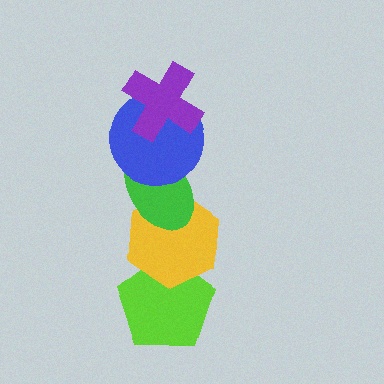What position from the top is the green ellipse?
The green ellipse is 3rd from the top.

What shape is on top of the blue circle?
The purple cross is on top of the blue circle.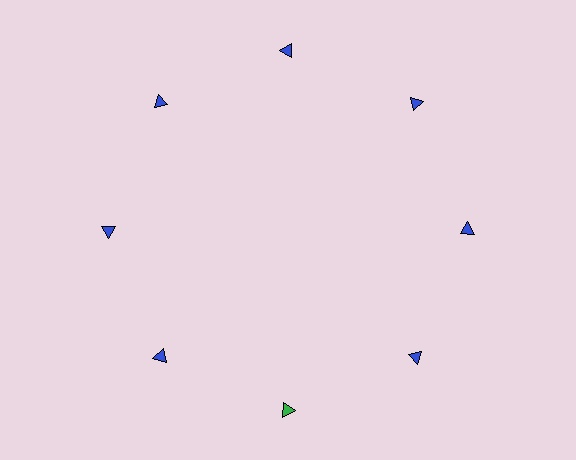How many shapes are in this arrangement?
There are 8 shapes arranged in a ring pattern.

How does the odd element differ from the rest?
It has a different color: green instead of blue.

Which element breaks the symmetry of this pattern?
The green triangle at roughly the 6 o'clock position breaks the symmetry. All other shapes are blue triangles.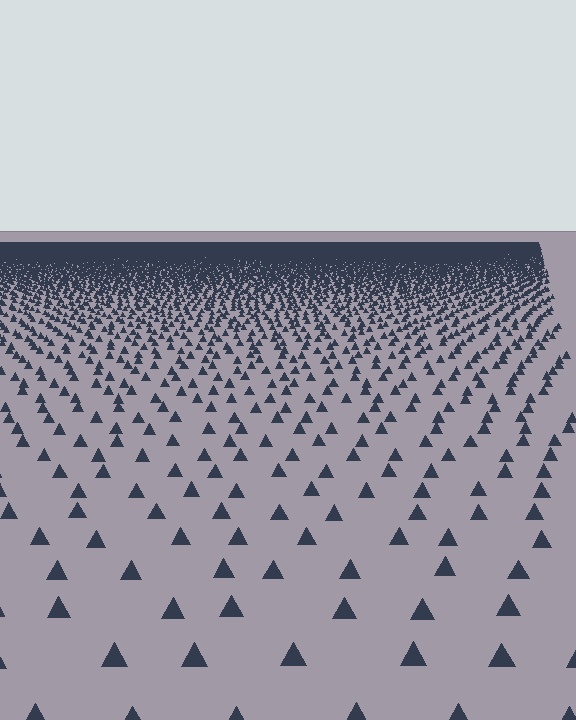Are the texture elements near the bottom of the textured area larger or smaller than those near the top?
Larger. Near the bottom, elements are closer to the viewer and appear at a bigger on-screen size.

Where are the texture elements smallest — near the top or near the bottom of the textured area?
Near the top.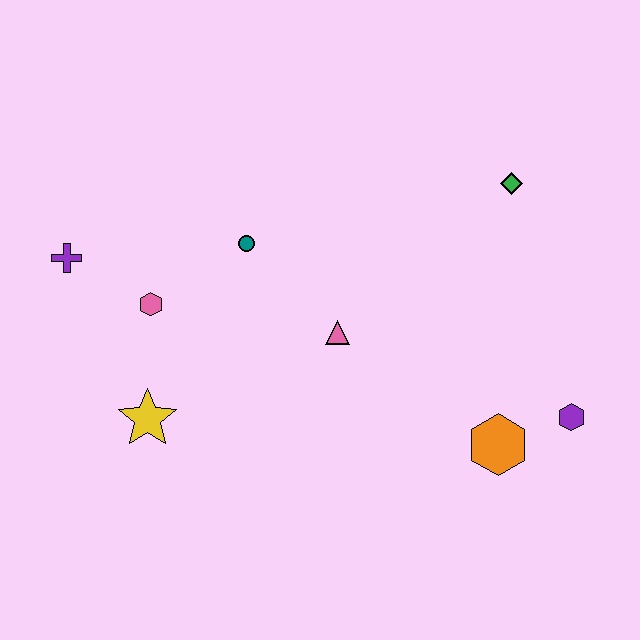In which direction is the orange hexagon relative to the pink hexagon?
The orange hexagon is to the right of the pink hexagon.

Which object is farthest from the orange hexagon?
The purple cross is farthest from the orange hexagon.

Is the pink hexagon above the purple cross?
No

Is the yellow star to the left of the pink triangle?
Yes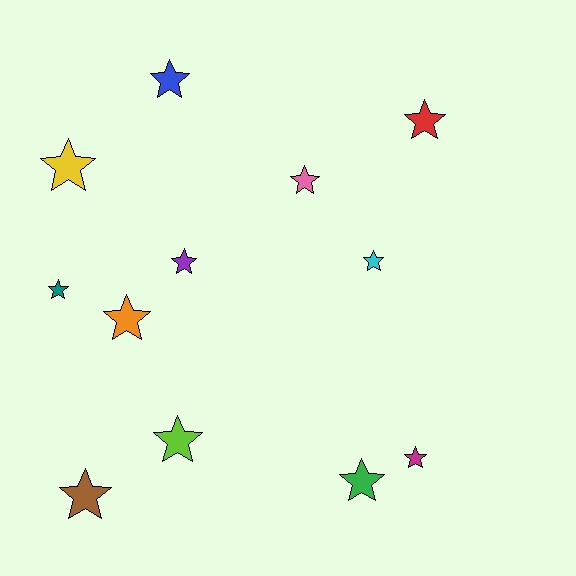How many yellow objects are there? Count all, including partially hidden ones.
There is 1 yellow object.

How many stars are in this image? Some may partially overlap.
There are 12 stars.